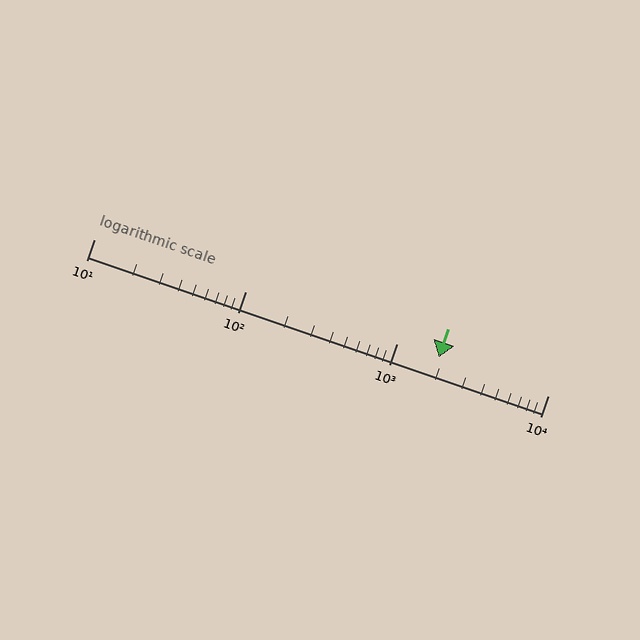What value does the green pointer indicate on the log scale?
The pointer indicates approximately 1900.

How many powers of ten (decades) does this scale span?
The scale spans 3 decades, from 10 to 10000.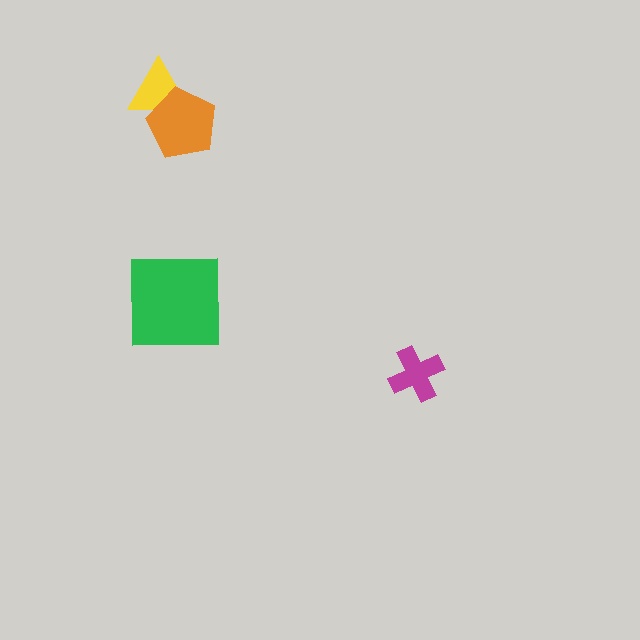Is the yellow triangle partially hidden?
Yes, it is partially covered by another shape.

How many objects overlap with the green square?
0 objects overlap with the green square.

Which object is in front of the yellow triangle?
The orange pentagon is in front of the yellow triangle.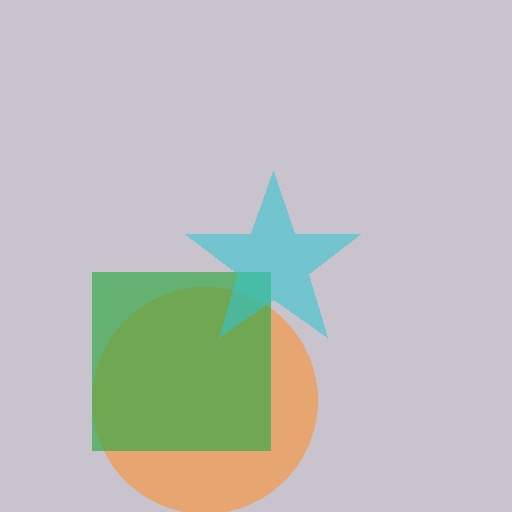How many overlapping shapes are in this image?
There are 3 overlapping shapes in the image.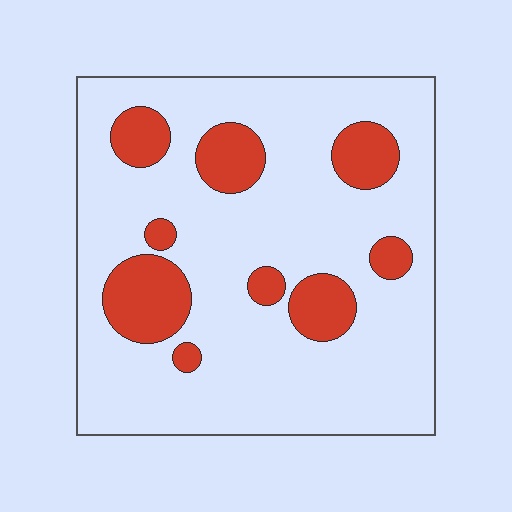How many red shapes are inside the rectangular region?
9.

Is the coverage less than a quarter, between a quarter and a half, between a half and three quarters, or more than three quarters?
Less than a quarter.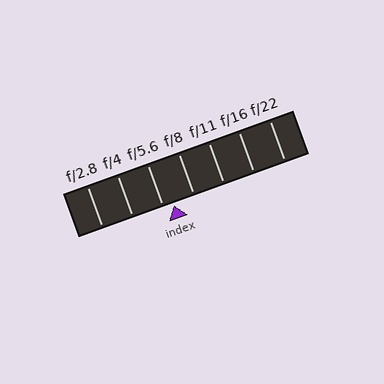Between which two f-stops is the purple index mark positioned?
The index mark is between f/5.6 and f/8.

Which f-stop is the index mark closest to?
The index mark is closest to f/5.6.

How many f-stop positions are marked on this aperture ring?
There are 7 f-stop positions marked.